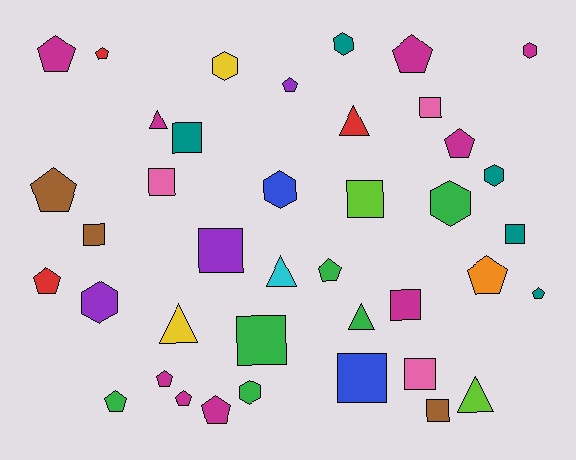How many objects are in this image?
There are 40 objects.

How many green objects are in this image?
There are 6 green objects.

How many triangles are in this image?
There are 6 triangles.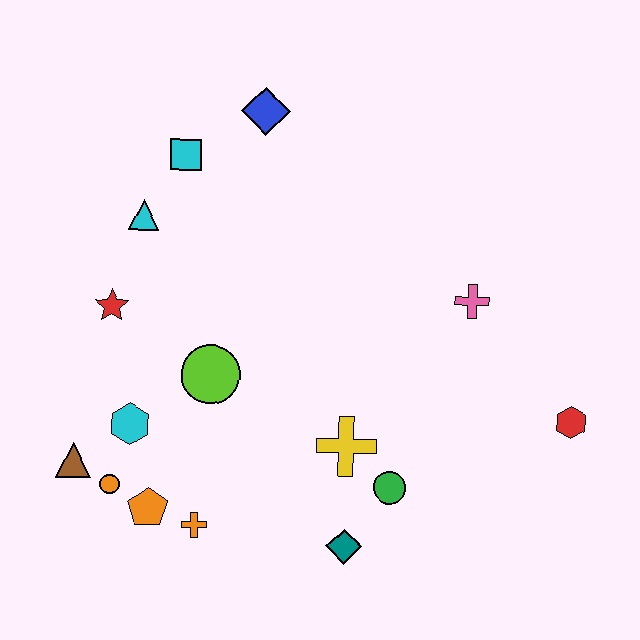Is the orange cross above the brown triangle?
No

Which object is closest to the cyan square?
The cyan triangle is closest to the cyan square.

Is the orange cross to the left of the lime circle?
Yes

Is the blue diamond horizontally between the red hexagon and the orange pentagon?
Yes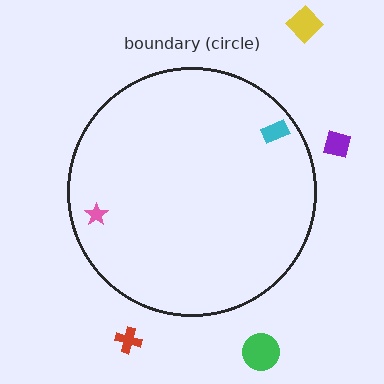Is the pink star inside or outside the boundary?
Inside.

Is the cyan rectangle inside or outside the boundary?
Inside.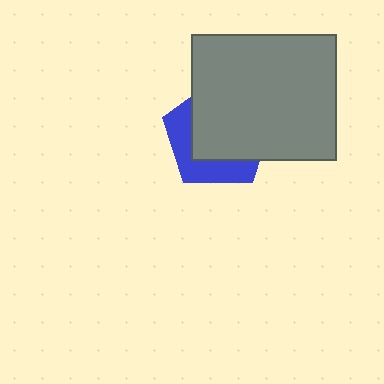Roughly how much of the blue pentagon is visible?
A small part of it is visible (roughly 36%).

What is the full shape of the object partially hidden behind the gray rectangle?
The partially hidden object is a blue pentagon.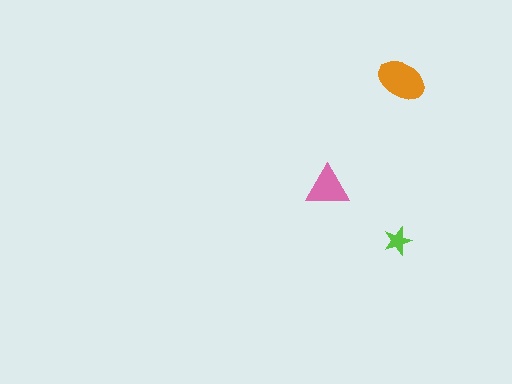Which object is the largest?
The orange ellipse.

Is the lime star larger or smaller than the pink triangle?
Smaller.